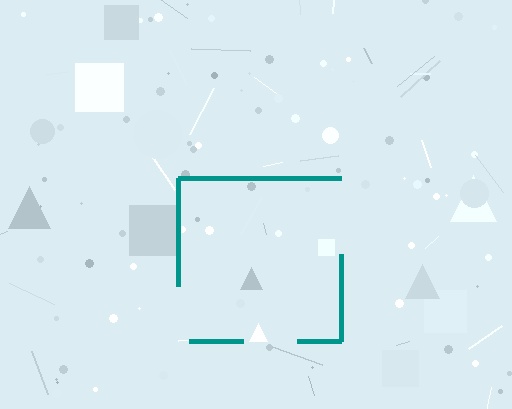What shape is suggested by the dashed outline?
The dashed outline suggests a square.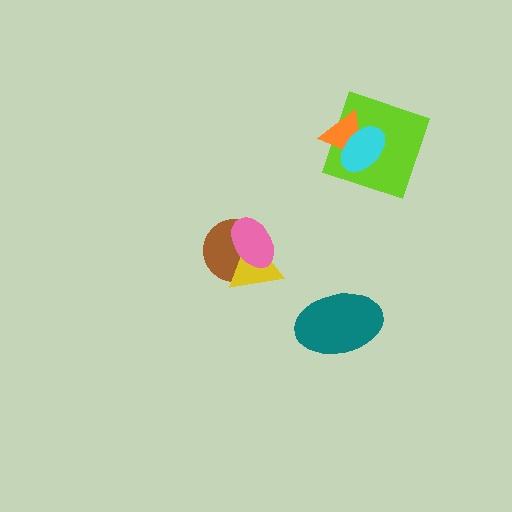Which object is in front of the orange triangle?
The cyan ellipse is in front of the orange triangle.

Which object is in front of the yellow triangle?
The pink ellipse is in front of the yellow triangle.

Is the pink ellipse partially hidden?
No, no other shape covers it.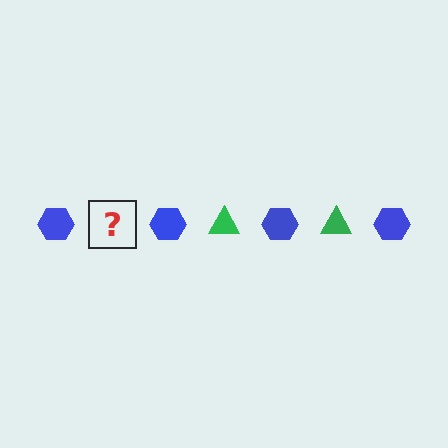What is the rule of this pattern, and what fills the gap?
The rule is that the pattern alternates between blue hexagon and green triangle. The gap should be filled with a green triangle.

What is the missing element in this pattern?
The missing element is a green triangle.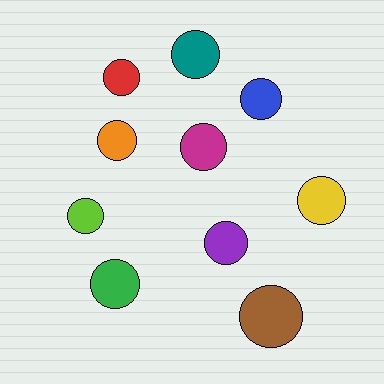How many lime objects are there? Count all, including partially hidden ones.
There is 1 lime object.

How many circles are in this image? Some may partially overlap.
There are 10 circles.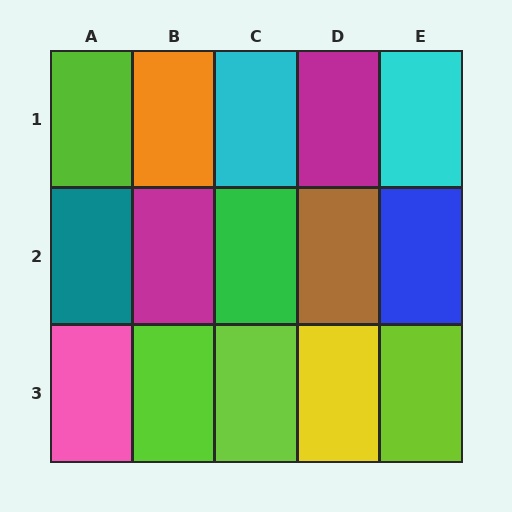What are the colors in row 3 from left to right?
Pink, lime, lime, yellow, lime.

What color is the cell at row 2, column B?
Magenta.